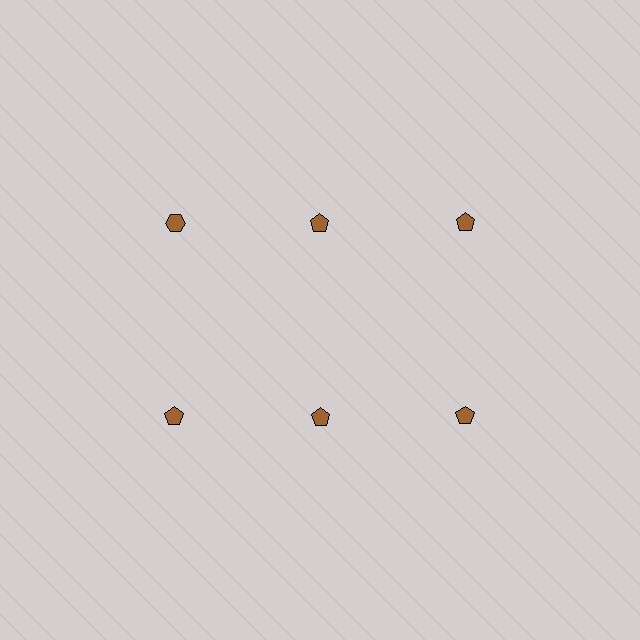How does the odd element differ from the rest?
It has a different shape: hexagon instead of pentagon.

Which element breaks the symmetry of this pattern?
The brown hexagon in the top row, leftmost column breaks the symmetry. All other shapes are brown pentagons.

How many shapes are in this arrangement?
There are 6 shapes arranged in a grid pattern.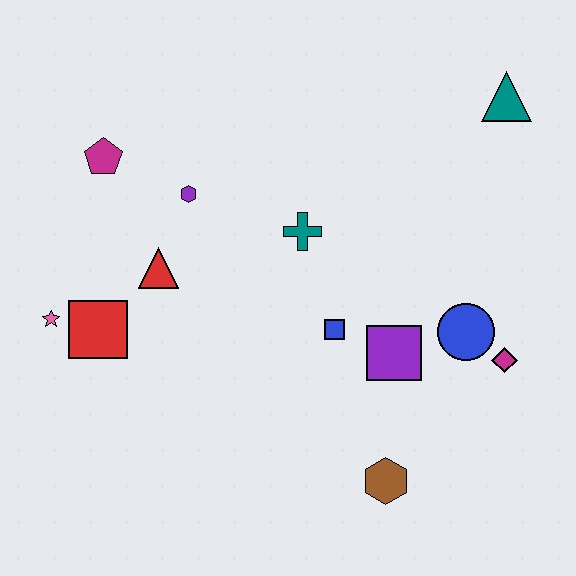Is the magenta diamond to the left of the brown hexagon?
No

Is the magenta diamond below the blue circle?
Yes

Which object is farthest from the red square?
The teal triangle is farthest from the red square.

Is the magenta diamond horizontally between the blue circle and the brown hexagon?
No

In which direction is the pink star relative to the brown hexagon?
The pink star is to the left of the brown hexagon.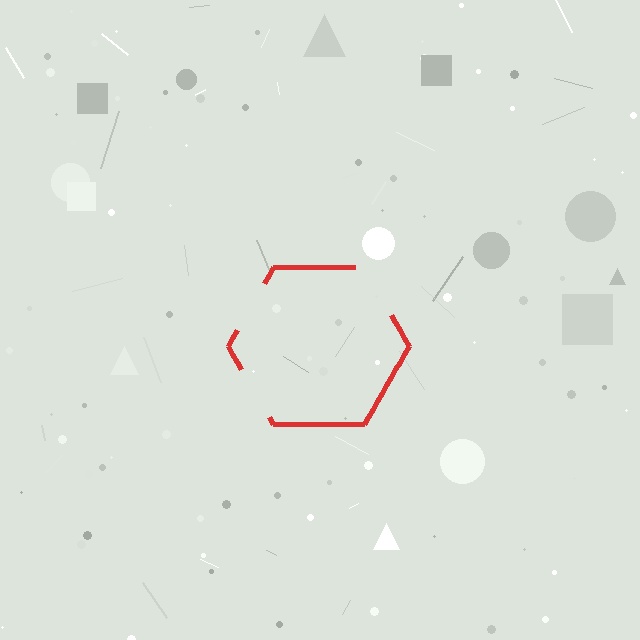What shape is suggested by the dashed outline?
The dashed outline suggests a hexagon.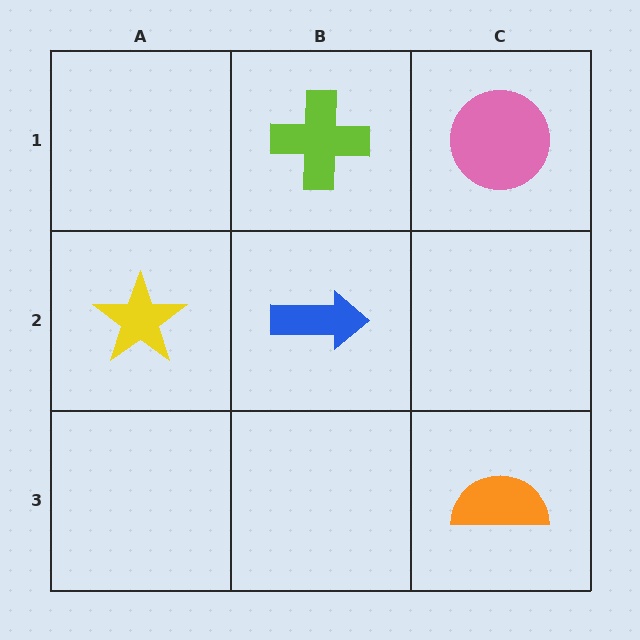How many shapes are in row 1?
2 shapes.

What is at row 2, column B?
A blue arrow.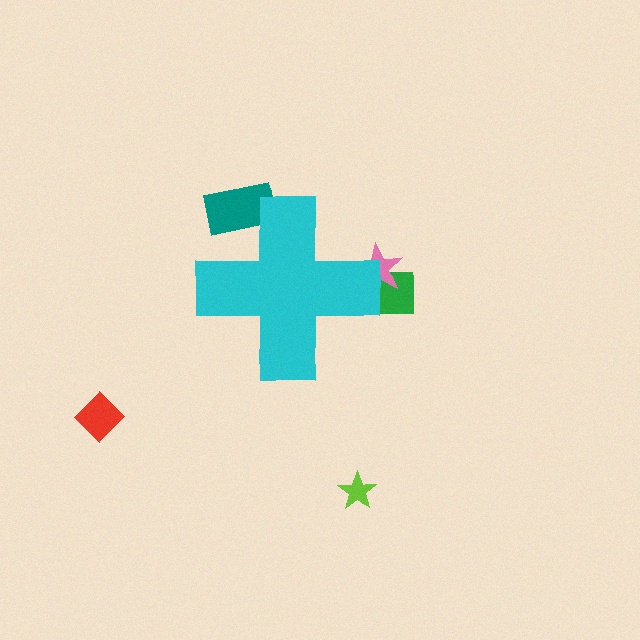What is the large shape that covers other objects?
A cyan cross.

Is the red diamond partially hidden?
No, the red diamond is fully visible.